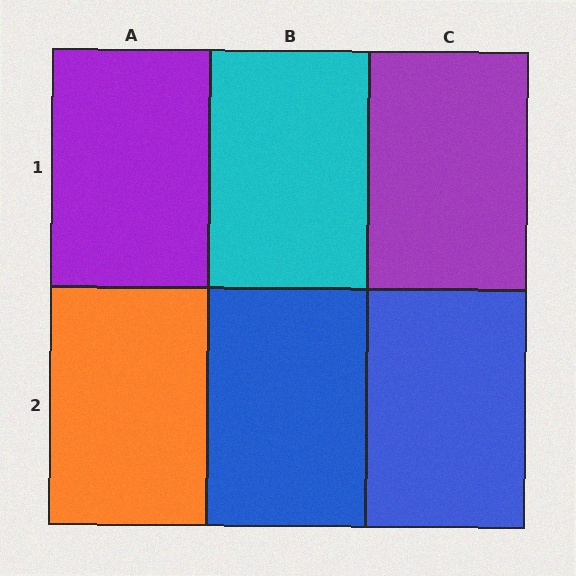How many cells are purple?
2 cells are purple.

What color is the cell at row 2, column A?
Orange.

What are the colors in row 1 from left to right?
Purple, cyan, purple.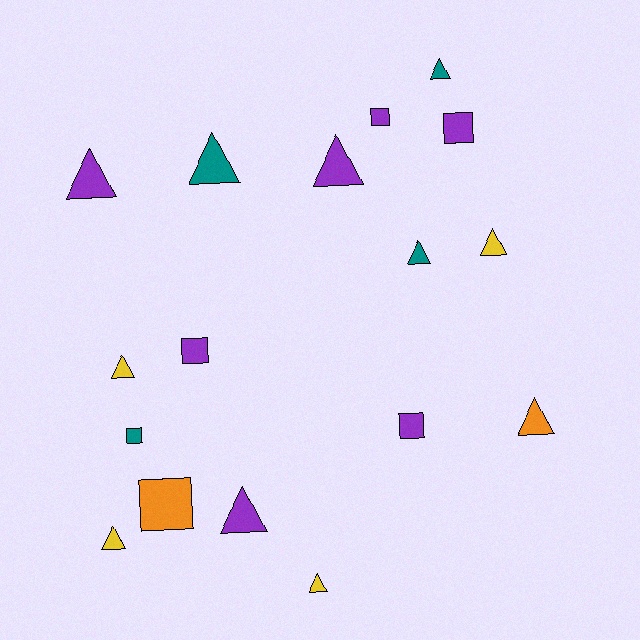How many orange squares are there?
There is 1 orange square.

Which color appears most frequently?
Purple, with 7 objects.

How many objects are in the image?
There are 17 objects.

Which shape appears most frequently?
Triangle, with 11 objects.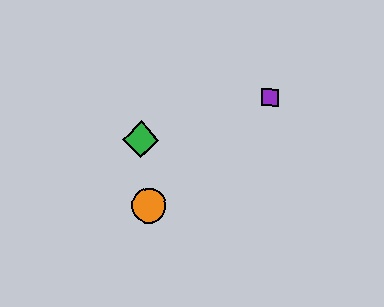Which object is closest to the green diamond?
The orange circle is closest to the green diamond.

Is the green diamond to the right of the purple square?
No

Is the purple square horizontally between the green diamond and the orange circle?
No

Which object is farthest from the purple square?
The orange circle is farthest from the purple square.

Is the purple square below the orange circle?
No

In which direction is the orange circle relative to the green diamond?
The orange circle is below the green diamond.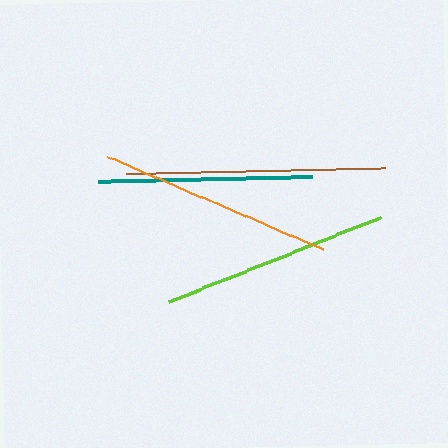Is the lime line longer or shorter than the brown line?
The brown line is longer than the lime line.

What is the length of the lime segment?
The lime segment is approximately 228 pixels long.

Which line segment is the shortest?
The teal line is the shortest at approximately 214 pixels.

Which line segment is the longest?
The brown line is the longest at approximately 259 pixels.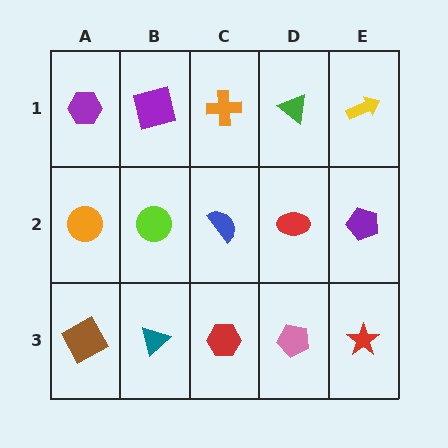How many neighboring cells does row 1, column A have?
2.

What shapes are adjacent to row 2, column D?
A green triangle (row 1, column D), a pink pentagon (row 3, column D), a blue semicircle (row 2, column C), a purple pentagon (row 2, column E).